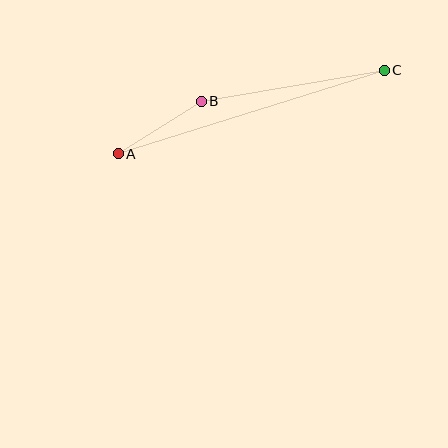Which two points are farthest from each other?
Points A and C are farthest from each other.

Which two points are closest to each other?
Points A and B are closest to each other.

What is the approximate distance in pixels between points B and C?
The distance between B and C is approximately 186 pixels.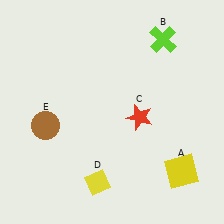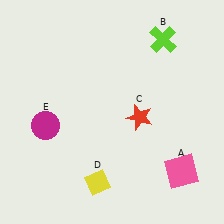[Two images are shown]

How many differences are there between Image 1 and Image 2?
There are 2 differences between the two images.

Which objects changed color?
A changed from yellow to pink. E changed from brown to magenta.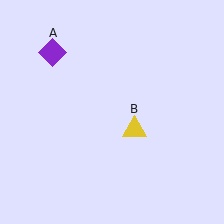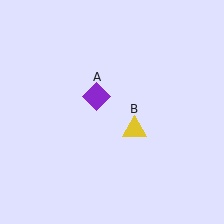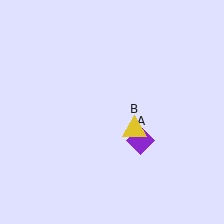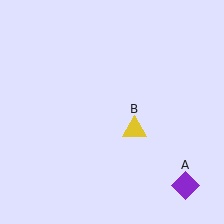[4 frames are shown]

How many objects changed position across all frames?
1 object changed position: purple diamond (object A).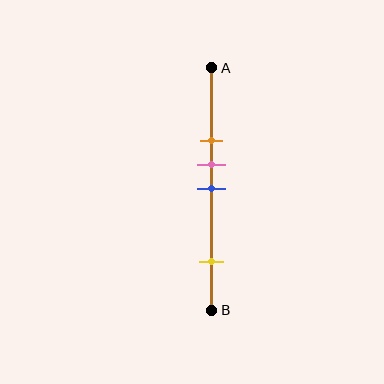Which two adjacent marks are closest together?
The pink and blue marks are the closest adjacent pair.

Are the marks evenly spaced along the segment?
No, the marks are not evenly spaced.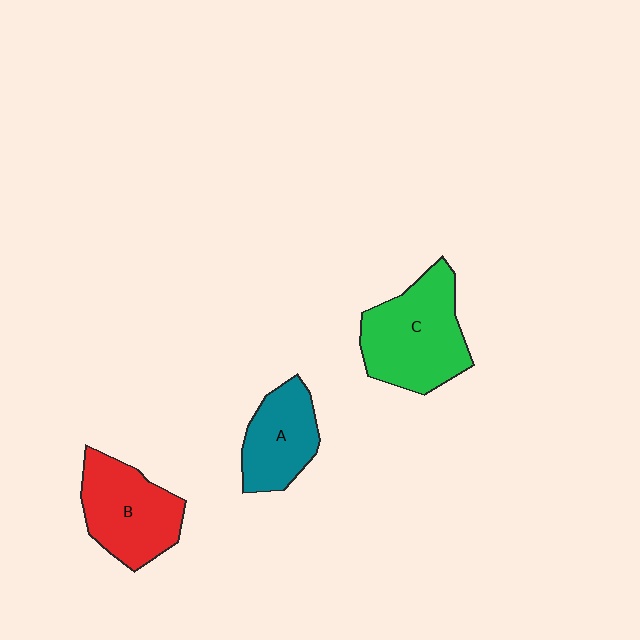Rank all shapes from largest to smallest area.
From largest to smallest: C (green), B (red), A (teal).